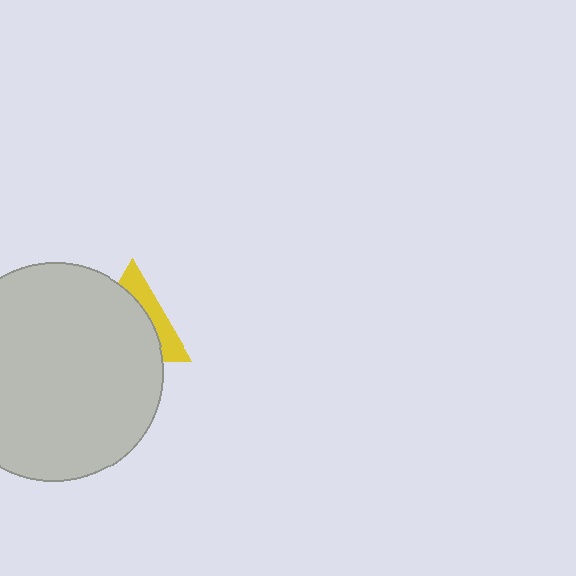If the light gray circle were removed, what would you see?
You would see the complete yellow triangle.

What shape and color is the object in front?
The object in front is a light gray circle.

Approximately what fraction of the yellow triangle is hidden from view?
Roughly 68% of the yellow triangle is hidden behind the light gray circle.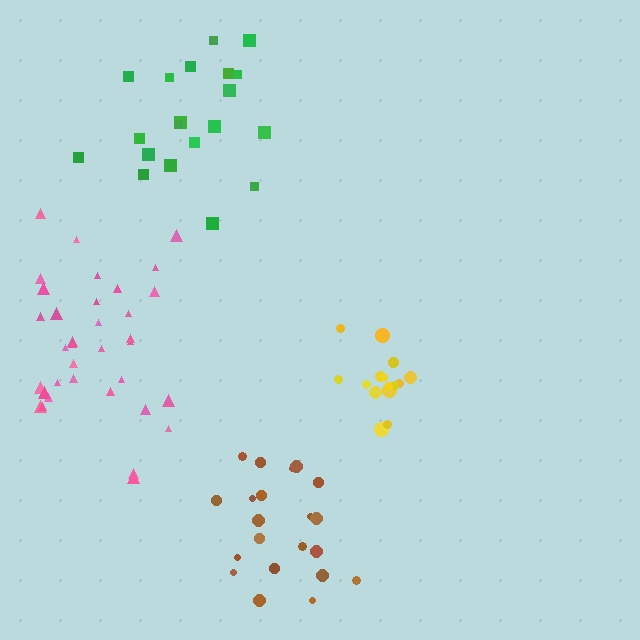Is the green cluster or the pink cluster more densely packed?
Pink.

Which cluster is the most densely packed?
Yellow.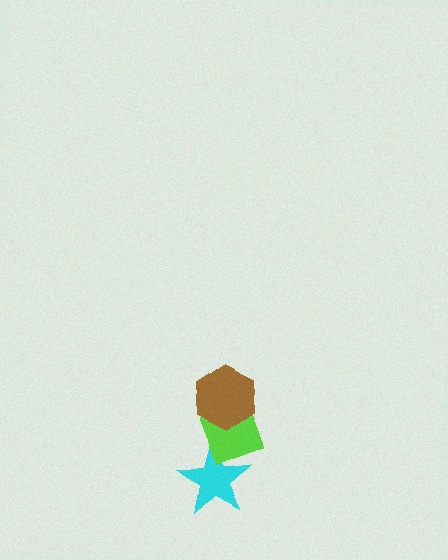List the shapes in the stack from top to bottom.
From top to bottom: the brown hexagon, the lime diamond, the cyan star.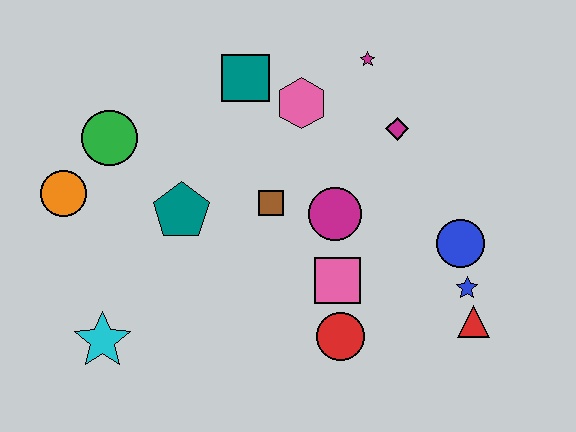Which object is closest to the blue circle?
The blue star is closest to the blue circle.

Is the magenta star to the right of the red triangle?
No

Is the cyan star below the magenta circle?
Yes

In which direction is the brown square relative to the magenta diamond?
The brown square is to the left of the magenta diamond.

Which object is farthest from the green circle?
The red triangle is farthest from the green circle.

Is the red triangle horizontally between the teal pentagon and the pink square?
No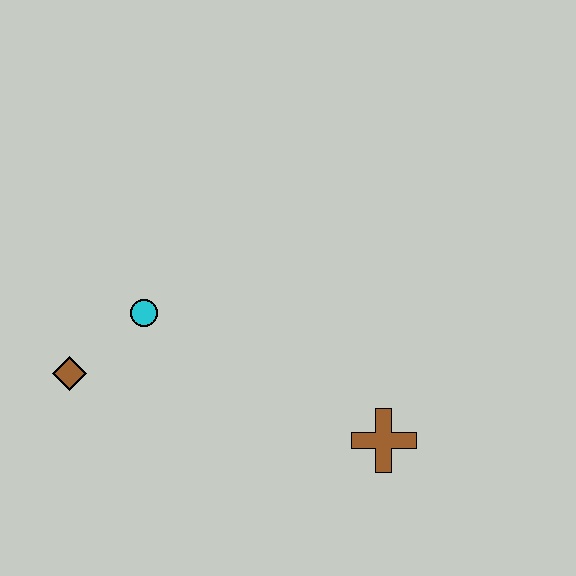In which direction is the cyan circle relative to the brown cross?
The cyan circle is to the left of the brown cross.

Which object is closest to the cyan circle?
The brown diamond is closest to the cyan circle.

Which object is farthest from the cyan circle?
The brown cross is farthest from the cyan circle.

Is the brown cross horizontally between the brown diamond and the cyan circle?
No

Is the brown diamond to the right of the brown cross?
No